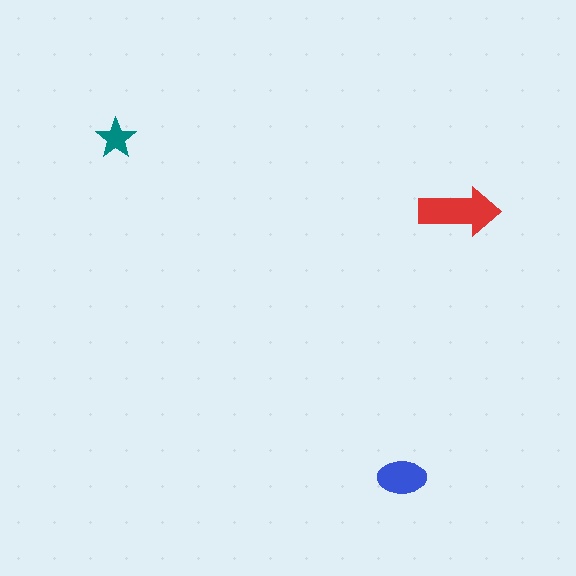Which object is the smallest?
The teal star.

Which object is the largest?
The red arrow.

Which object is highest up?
The teal star is topmost.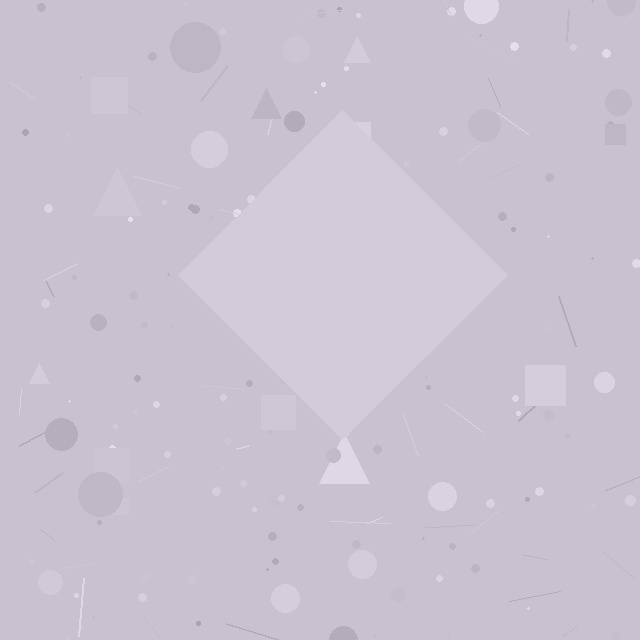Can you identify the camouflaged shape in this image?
The camouflaged shape is a diamond.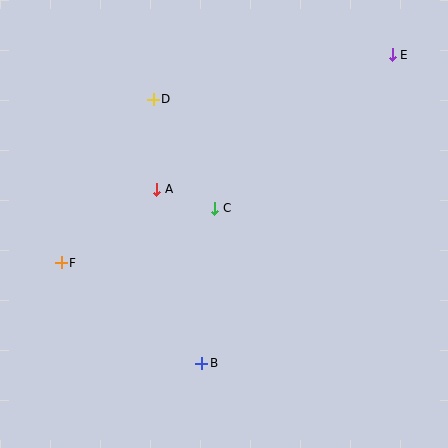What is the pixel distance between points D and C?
The distance between D and C is 125 pixels.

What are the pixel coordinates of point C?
Point C is at (215, 208).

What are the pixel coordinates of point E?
Point E is at (392, 55).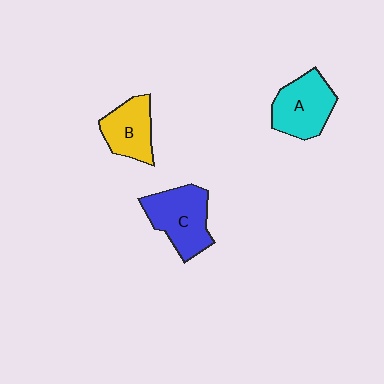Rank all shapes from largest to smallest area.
From largest to smallest: C (blue), A (cyan), B (yellow).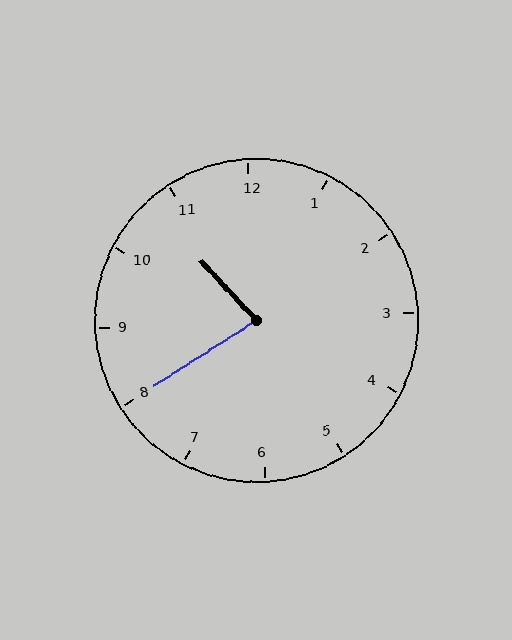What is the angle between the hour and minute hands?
Approximately 80 degrees.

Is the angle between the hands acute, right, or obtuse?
It is acute.